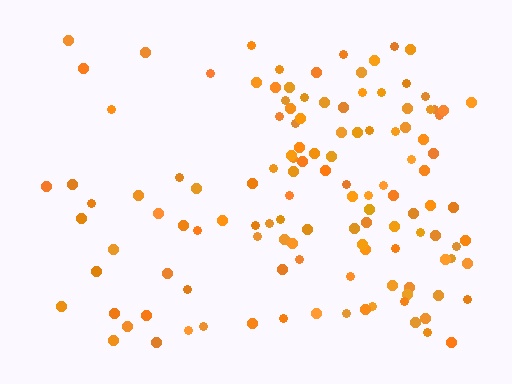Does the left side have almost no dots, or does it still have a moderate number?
Still a moderate number, just noticeably fewer than the right.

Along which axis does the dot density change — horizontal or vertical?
Horizontal.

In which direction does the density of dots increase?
From left to right, with the right side densest.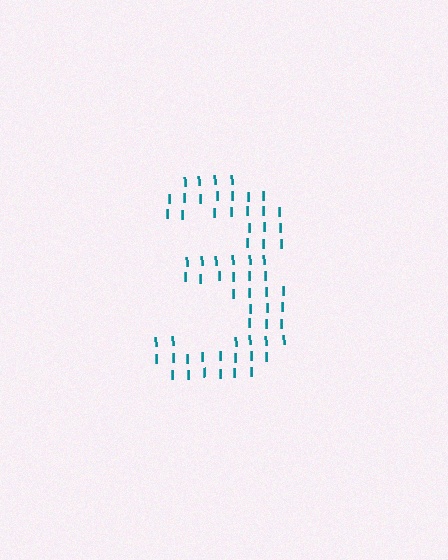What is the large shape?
The large shape is the digit 3.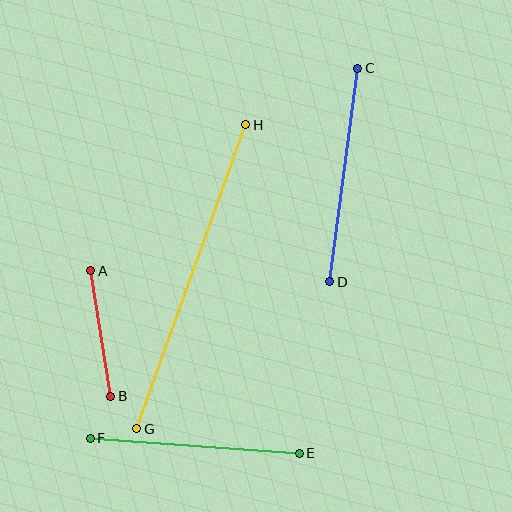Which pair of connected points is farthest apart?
Points G and H are farthest apart.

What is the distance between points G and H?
The distance is approximately 323 pixels.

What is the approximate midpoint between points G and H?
The midpoint is at approximately (191, 277) pixels.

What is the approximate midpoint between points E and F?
The midpoint is at approximately (195, 446) pixels.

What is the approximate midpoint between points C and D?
The midpoint is at approximately (344, 175) pixels.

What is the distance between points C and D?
The distance is approximately 215 pixels.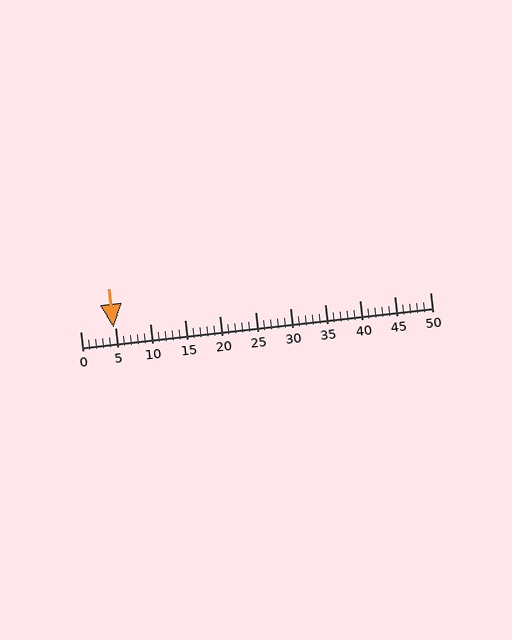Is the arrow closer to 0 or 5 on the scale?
The arrow is closer to 5.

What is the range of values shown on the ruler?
The ruler shows values from 0 to 50.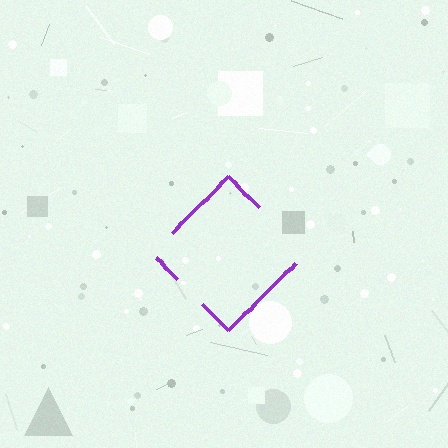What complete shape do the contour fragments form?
The contour fragments form a diamond.